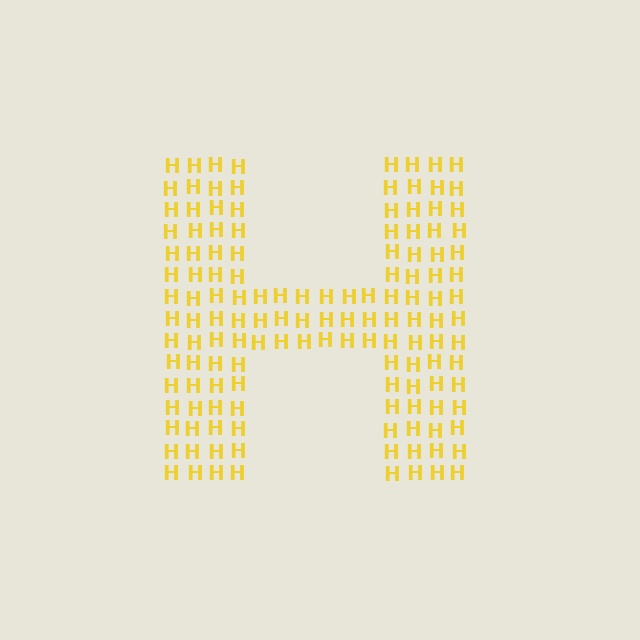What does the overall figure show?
The overall figure shows the letter H.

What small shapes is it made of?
It is made of small letter H's.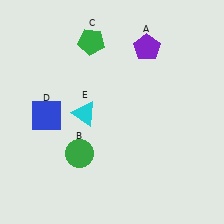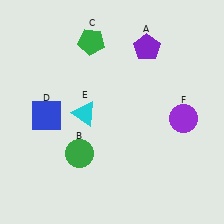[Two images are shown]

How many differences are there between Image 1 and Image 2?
There is 1 difference between the two images.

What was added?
A purple circle (F) was added in Image 2.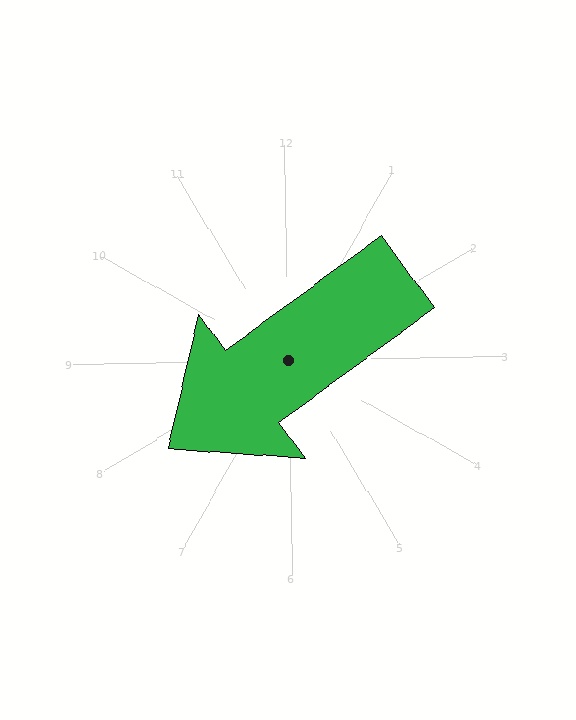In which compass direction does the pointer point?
Southwest.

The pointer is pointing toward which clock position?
Roughly 8 o'clock.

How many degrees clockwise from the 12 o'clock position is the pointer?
Approximately 235 degrees.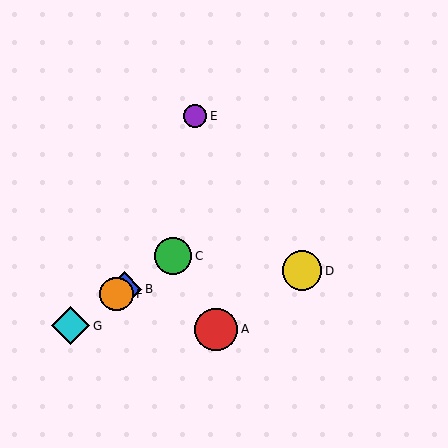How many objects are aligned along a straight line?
4 objects (B, C, F, G) are aligned along a straight line.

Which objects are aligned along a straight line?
Objects B, C, F, G are aligned along a straight line.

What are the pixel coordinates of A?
Object A is at (216, 329).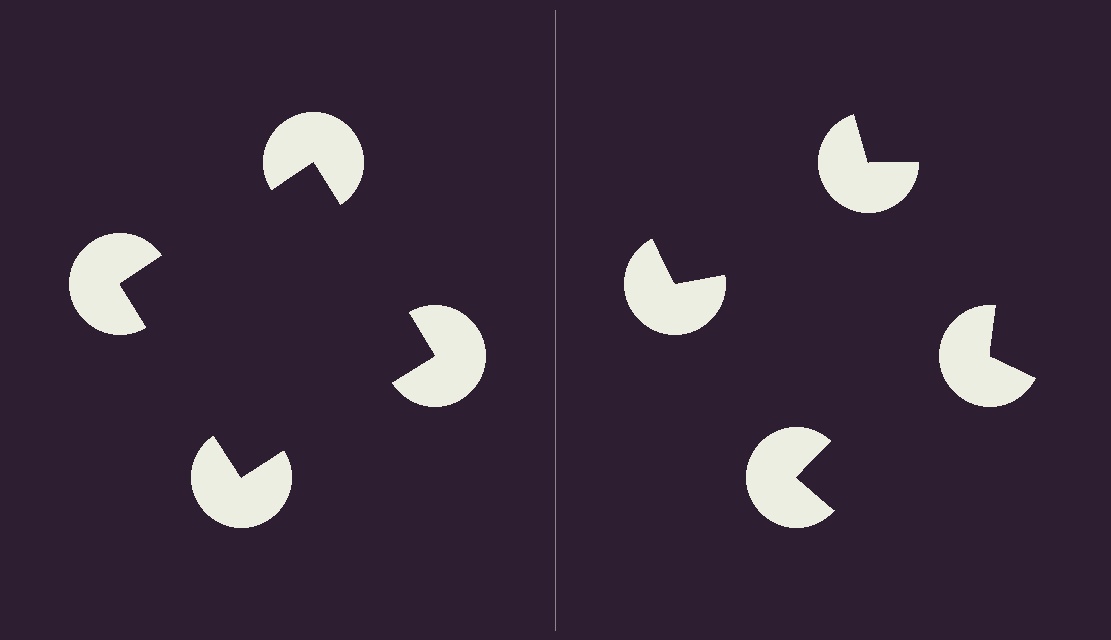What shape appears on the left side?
An illusory square.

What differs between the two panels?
The pac-man discs are positioned identically on both sides; only the wedge orientations differ. On the left they align to a square; on the right they are misaligned.